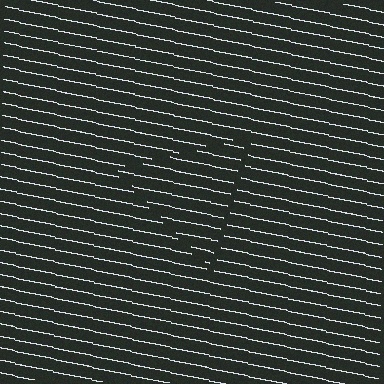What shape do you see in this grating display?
An illusory triangle. The interior of the shape contains the same grating, shifted by half a period — the contour is defined by the phase discontinuity where line-ends from the inner and outer gratings abut.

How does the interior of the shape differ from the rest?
The interior of the shape contains the same grating, shifted by half a period — the contour is defined by the phase discontinuity where line-ends from the inner and outer gratings abut.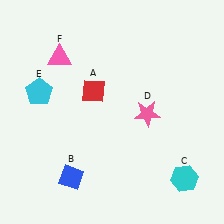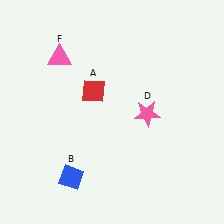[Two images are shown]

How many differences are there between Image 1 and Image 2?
There are 2 differences between the two images.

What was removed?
The cyan hexagon (C), the cyan pentagon (E) were removed in Image 2.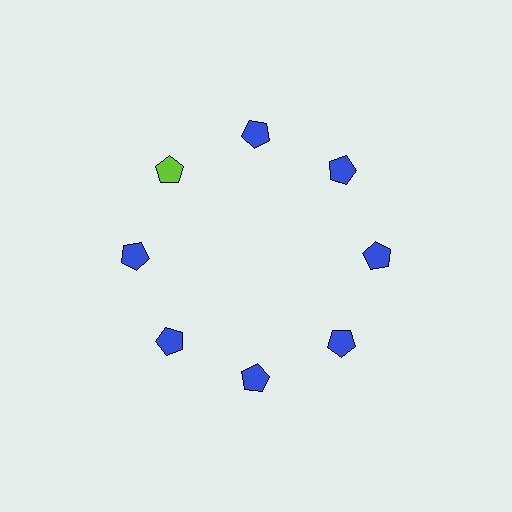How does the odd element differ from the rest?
It has a different color: lime instead of blue.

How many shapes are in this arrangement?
There are 8 shapes arranged in a ring pattern.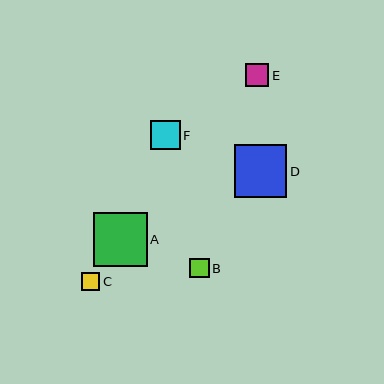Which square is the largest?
Square A is the largest with a size of approximately 54 pixels.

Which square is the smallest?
Square C is the smallest with a size of approximately 18 pixels.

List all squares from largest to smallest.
From largest to smallest: A, D, F, E, B, C.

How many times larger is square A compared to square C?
Square A is approximately 3.0 times the size of square C.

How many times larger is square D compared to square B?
Square D is approximately 2.6 times the size of square B.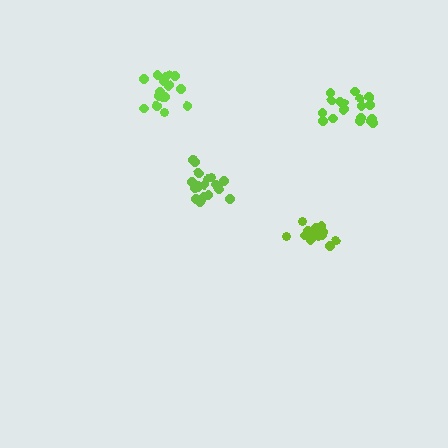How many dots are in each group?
Group 1: 18 dots, Group 2: 20 dots, Group 3: 17 dots, Group 4: 15 dots (70 total).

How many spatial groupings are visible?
There are 4 spatial groupings.